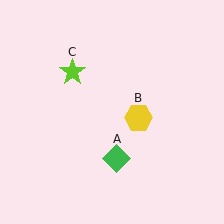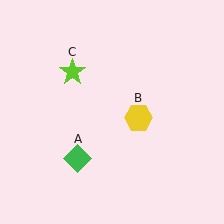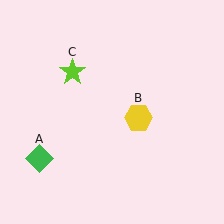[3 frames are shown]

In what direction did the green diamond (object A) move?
The green diamond (object A) moved left.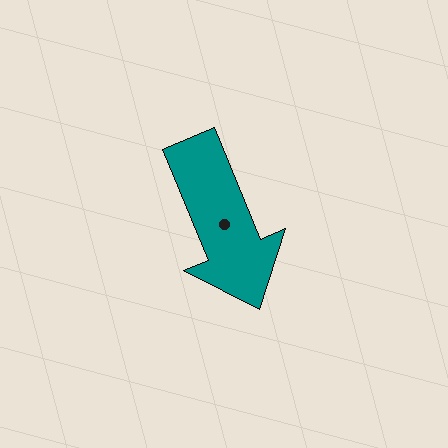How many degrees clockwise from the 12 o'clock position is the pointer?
Approximately 157 degrees.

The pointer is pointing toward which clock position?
Roughly 5 o'clock.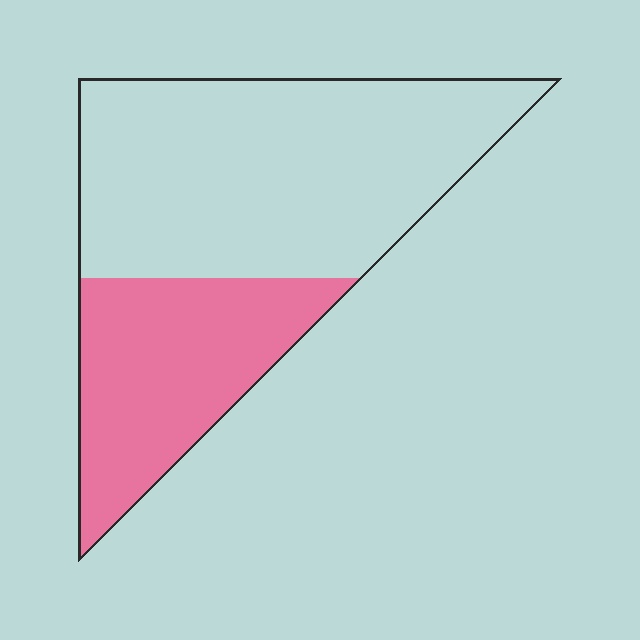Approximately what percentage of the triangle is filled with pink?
Approximately 35%.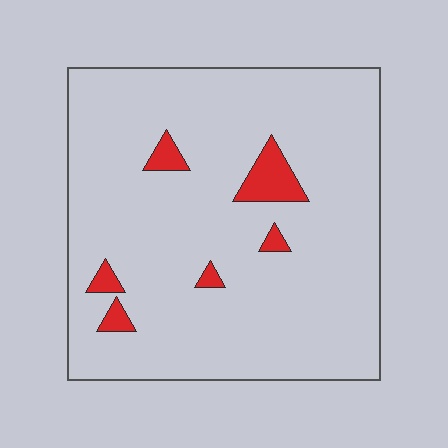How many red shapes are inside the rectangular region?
6.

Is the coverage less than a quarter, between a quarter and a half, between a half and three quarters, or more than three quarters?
Less than a quarter.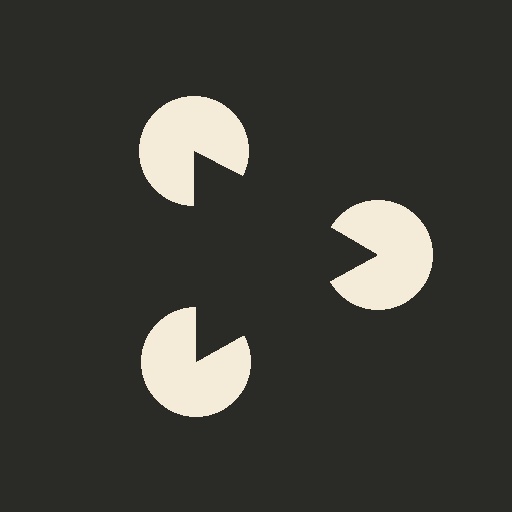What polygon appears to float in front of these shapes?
An illusory triangle — its edges are inferred from the aligned wedge cuts in the pac-man discs, not physically drawn.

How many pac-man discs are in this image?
There are 3 — one at each vertex of the illusory triangle.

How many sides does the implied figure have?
3 sides.